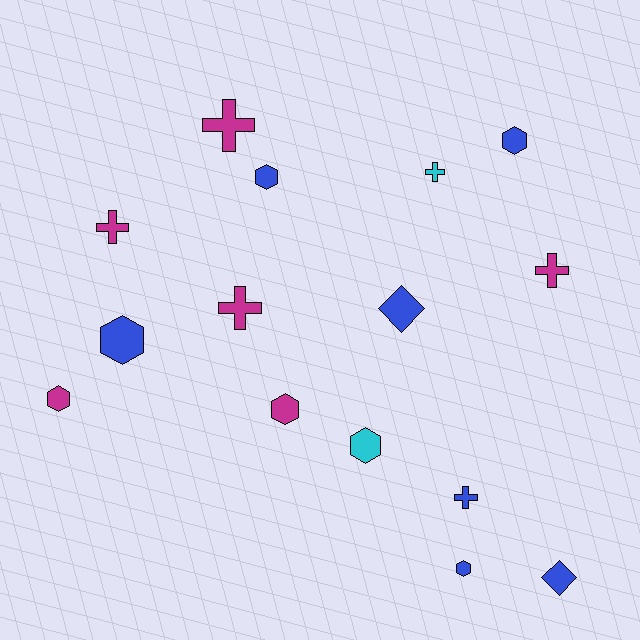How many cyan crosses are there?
There is 1 cyan cross.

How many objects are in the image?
There are 15 objects.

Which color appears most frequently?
Blue, with 7 objects.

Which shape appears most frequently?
Hexagon, with 7 objects.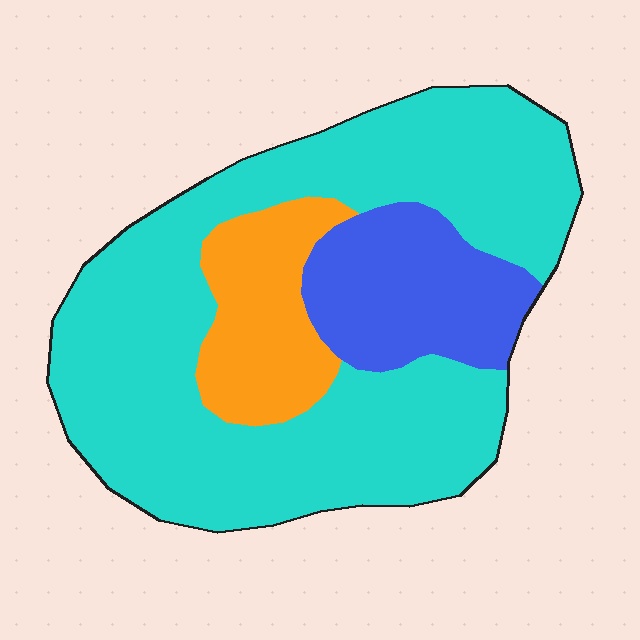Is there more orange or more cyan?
Cyan.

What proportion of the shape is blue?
Blue takes up less than a quarter of the shape.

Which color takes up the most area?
Cyan, at roughly 70%.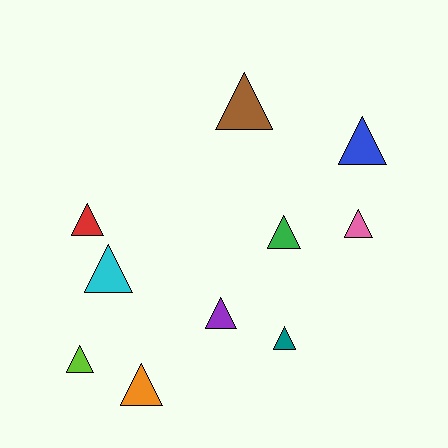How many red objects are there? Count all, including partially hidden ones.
There is 1 red object.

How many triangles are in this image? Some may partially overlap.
There are 10 triangles.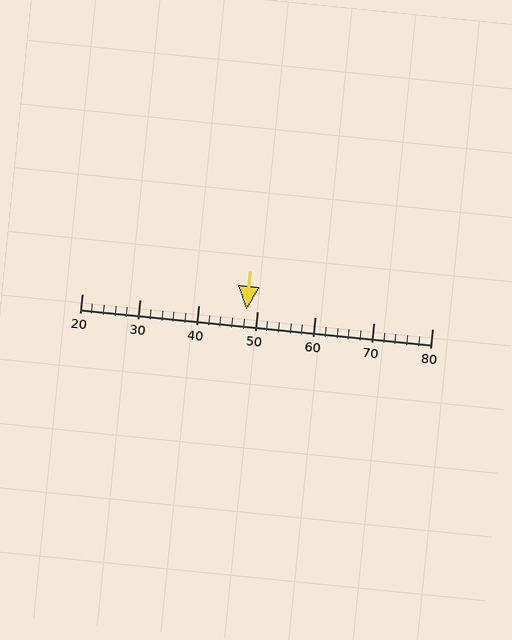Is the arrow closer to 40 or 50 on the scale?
The arrow is closer to 50.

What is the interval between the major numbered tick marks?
The major tick marks are spaced 10 units apart.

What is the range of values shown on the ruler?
The ruler shows values from 20 to 80.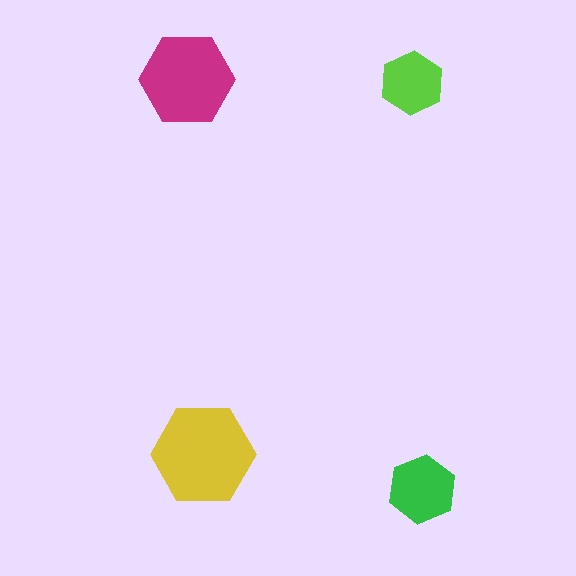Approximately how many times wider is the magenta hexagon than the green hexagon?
About 1.5 times wider.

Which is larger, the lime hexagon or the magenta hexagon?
The magenta one.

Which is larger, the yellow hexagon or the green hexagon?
The yellow one.